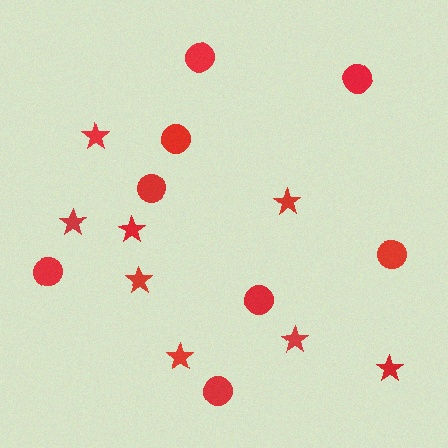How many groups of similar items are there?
There are 2 groups: one group of stars (8) and one group of circles (8).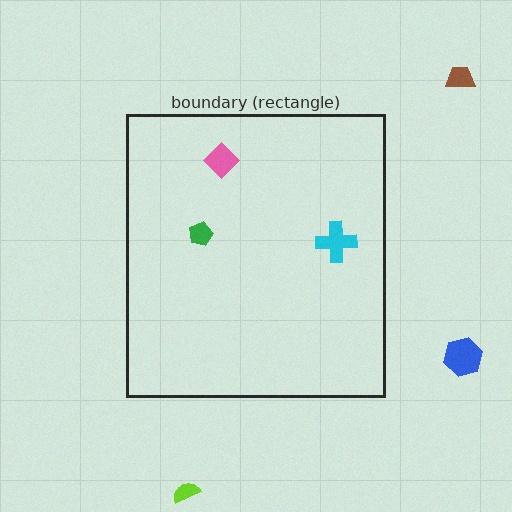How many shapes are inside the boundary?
3 inside, 3 outside.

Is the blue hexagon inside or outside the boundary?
Outside.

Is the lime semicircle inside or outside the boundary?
Outside.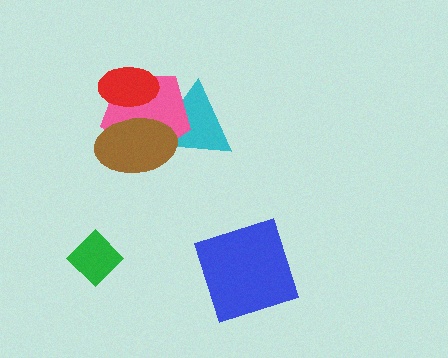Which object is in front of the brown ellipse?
The red ellipse is in front of the brown ellipse.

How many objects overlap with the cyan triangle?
2 objects overlap with the cyan triangle.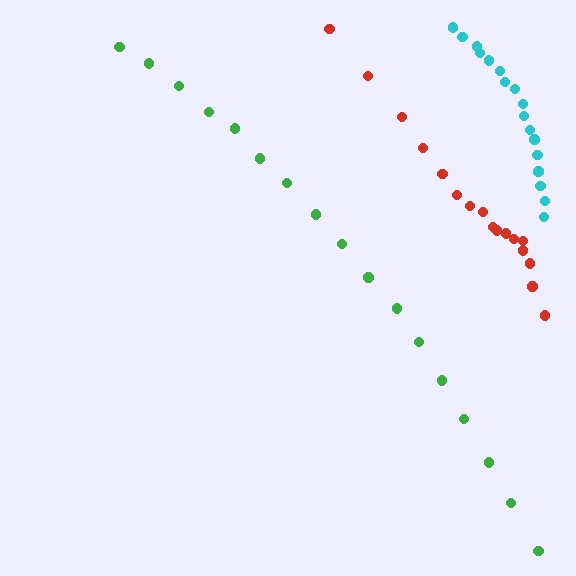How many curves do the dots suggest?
There are 3 distinct paths.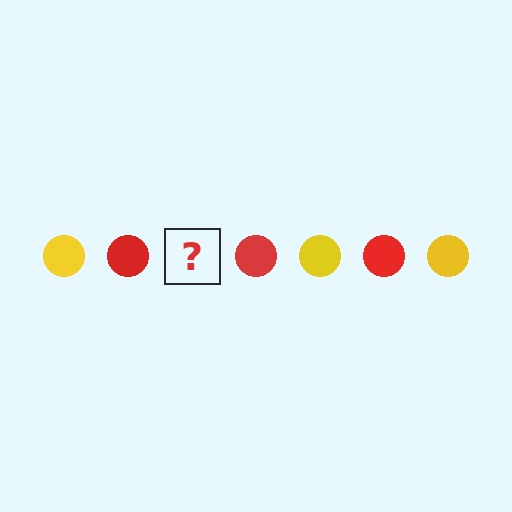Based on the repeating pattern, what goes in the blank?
The blank should be a yellow circle.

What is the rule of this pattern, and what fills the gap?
The rule is that the pattern cycles through yellow, red circles. The gap should be filled with a yellow circle.